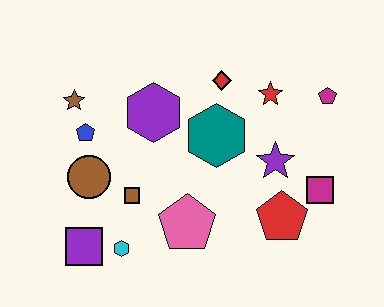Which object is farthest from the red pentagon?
The brown star is farthest from the red pentagon.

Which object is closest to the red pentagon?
The magenta square is closest to the red pentagon.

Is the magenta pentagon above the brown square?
Yes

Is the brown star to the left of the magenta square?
Yes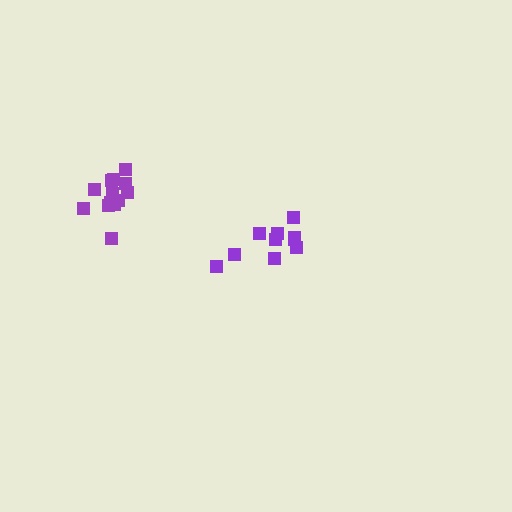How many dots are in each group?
Group 1: 13 dots, Group 2: 10 dots (23 total).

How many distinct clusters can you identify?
There are 2 distinct clusters.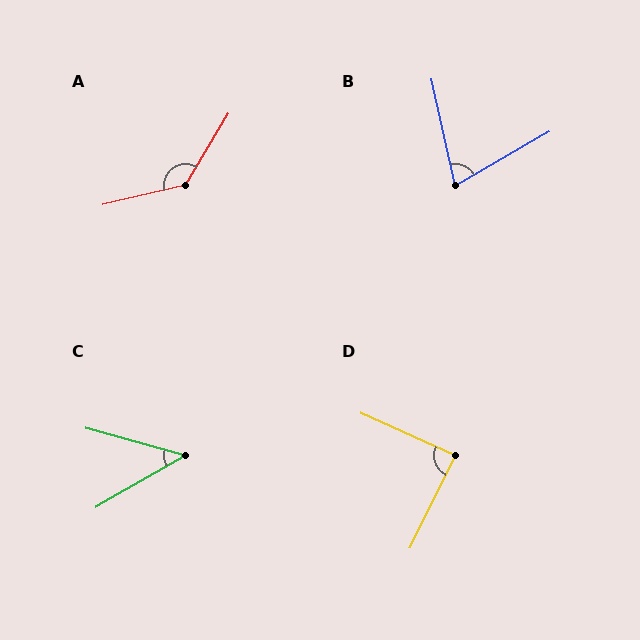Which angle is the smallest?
C, at approximately 45 degrees.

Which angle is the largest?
A, at approximately 135 degrees.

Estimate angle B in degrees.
Approximately 73 degrees.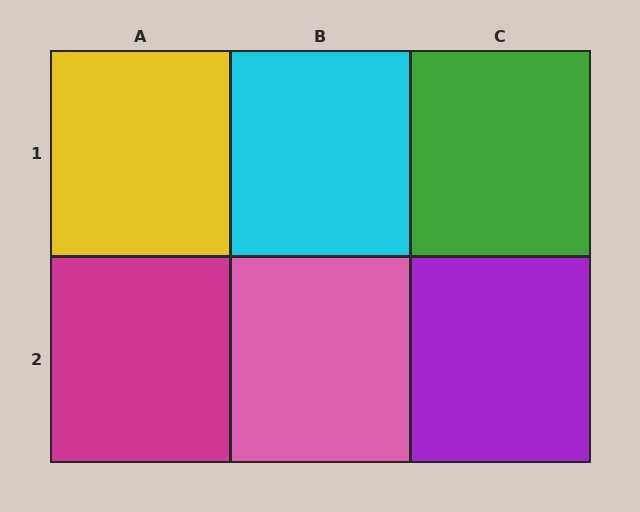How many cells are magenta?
1 cell is magenta.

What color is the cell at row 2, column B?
Pink.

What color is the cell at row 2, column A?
Magenta.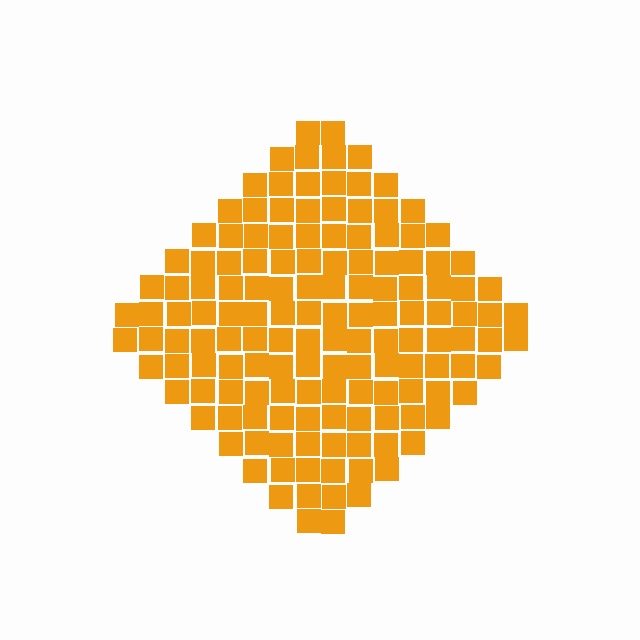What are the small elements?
The small elements are squares.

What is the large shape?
The large shape is a diamond.